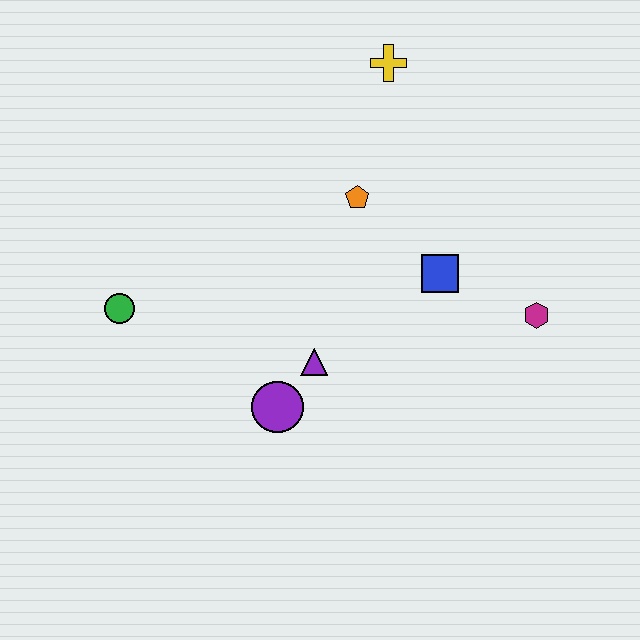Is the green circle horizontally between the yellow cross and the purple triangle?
No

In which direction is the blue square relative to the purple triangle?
The blue square is to the right of the purple triangle.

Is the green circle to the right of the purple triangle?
No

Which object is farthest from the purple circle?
The yellow cross is farthest from the purple circle.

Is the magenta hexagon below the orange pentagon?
Yes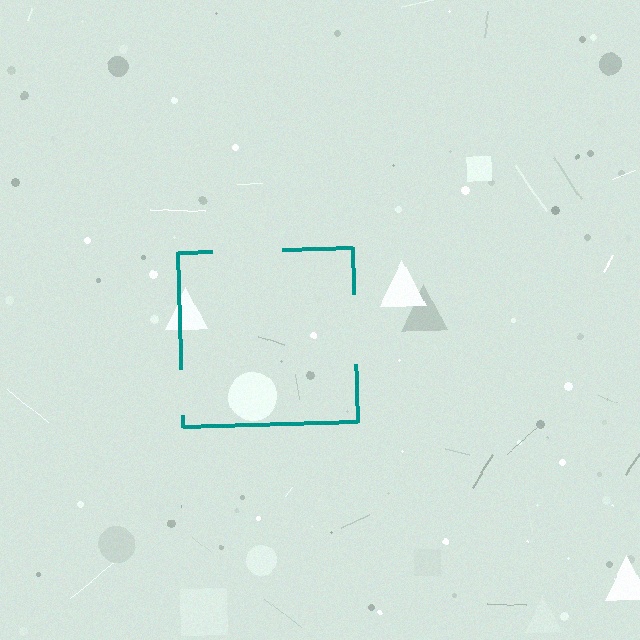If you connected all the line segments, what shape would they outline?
They would outline a square.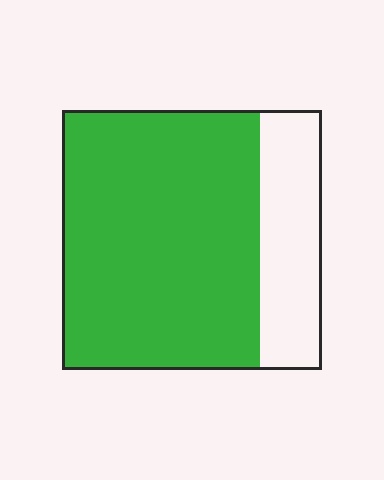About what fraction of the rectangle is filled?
About three quarters (3/4).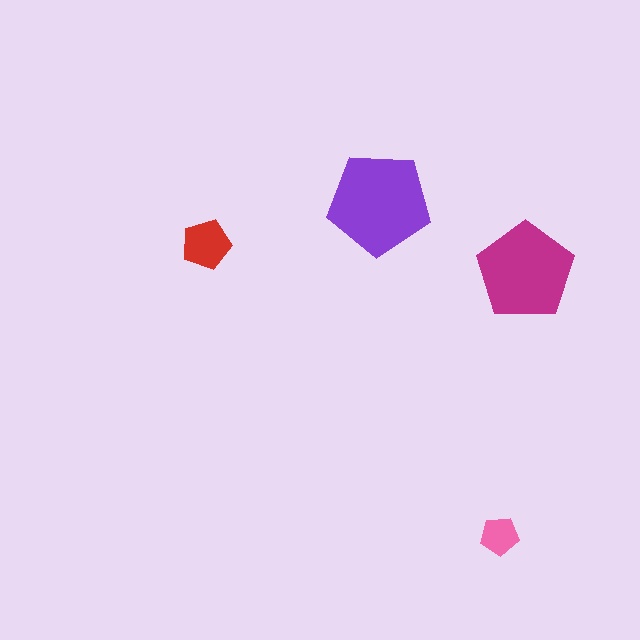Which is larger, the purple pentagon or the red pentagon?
The purple one.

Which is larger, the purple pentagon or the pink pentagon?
The purple one.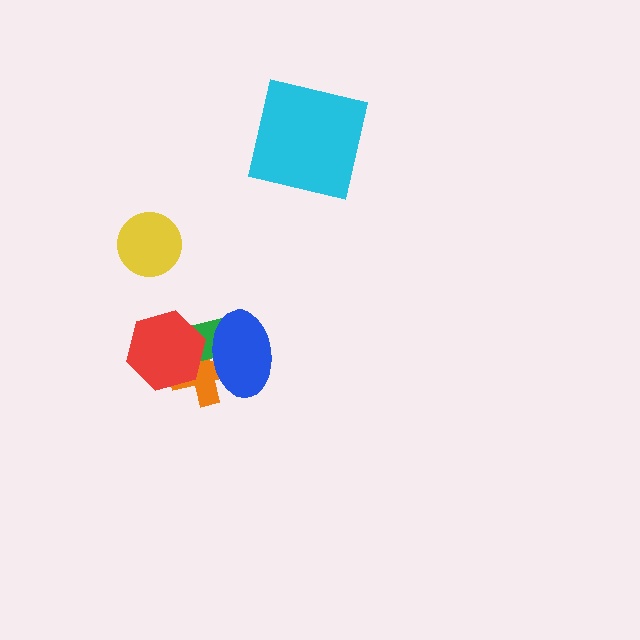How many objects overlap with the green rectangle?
3 objects overlap with the green rectangle.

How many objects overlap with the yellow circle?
0 objects overlap with the yellow circle.